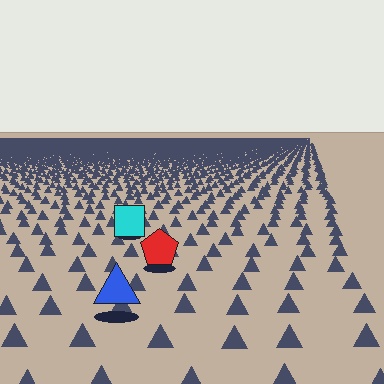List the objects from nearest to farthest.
From nearest to farthest: the blue triangle, the red pentagon, the cyan square.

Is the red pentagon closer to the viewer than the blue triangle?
No. The blue triangle is closer — you can tell from the texture gradient: the ground texture is coarser near it.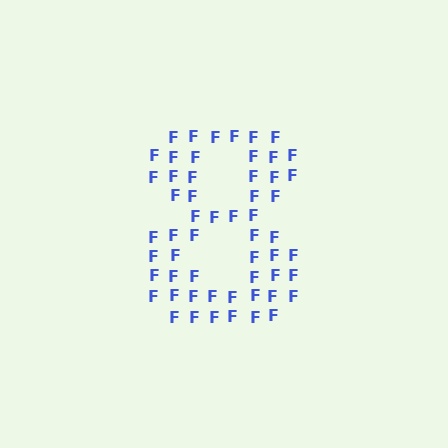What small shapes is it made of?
It is made of small letter F's.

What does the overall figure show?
The overall figure shows the digit 8.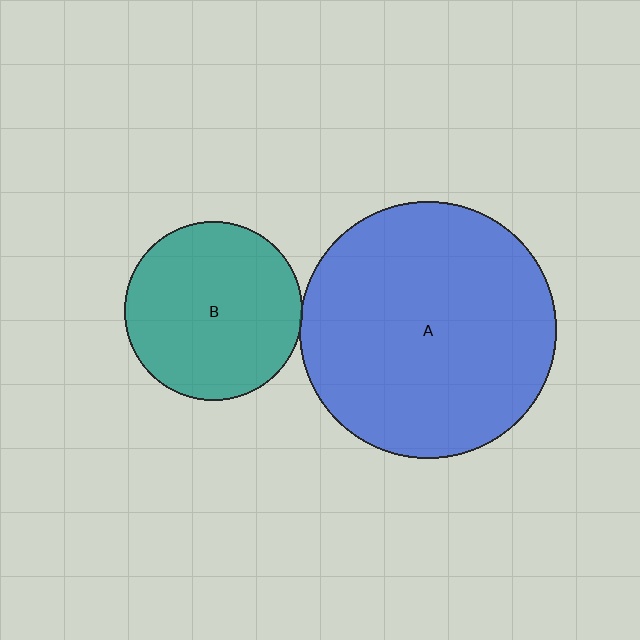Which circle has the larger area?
Circle A (blue).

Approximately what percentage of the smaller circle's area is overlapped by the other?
Approximately 5%.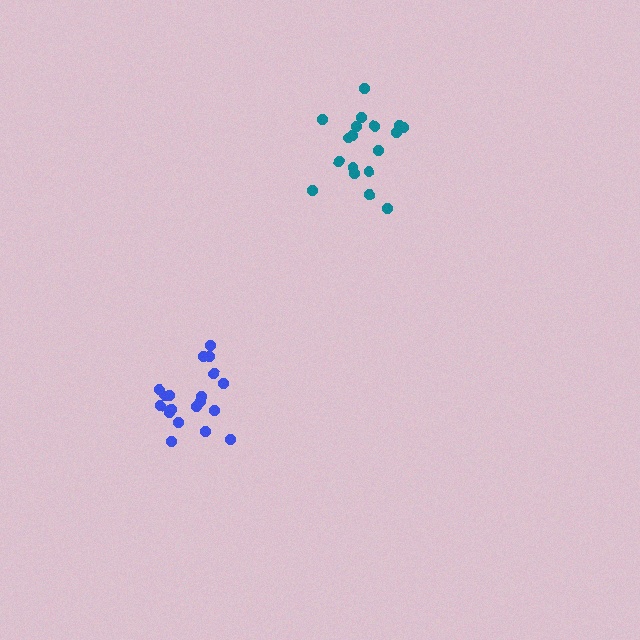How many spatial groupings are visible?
There are 2 spatial groupings.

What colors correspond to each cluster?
The clusters are colored: blue, teal.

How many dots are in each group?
Group 1: 20 dots, Group 2: 18 dots (38 total).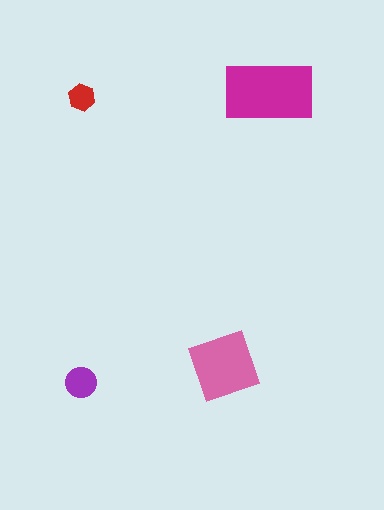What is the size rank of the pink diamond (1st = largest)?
2nd.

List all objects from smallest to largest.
The red hexagon, the purple circle, the pink diamond, the magenta rectangle.